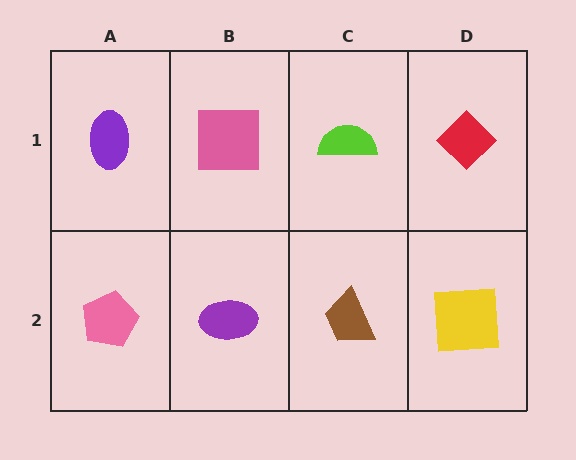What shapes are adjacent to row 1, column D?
A yellow square (row 2, column D), a lime semicircle (row 1, column C).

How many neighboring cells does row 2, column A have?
2.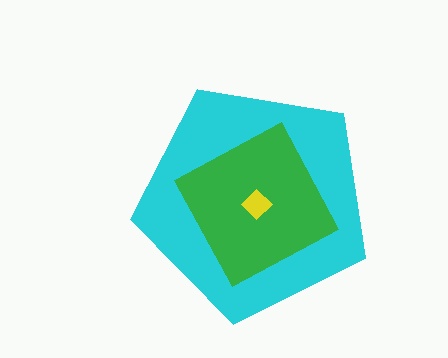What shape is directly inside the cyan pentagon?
The green square.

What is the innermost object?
The yellow diamond.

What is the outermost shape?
The cyan pentagon.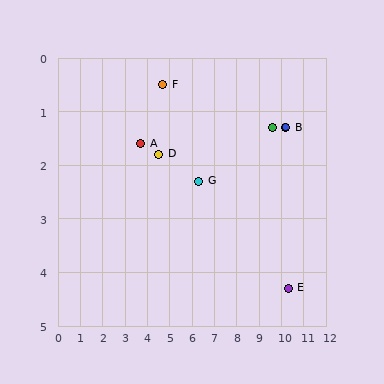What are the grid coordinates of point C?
Point C is at approximately (9.6, 1.3).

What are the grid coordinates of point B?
Point B is at approximately (10.2, 1.3).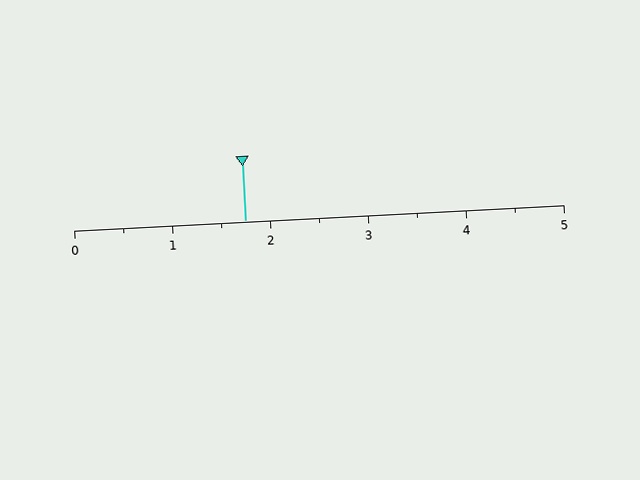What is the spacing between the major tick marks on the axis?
The major ticks are spaced 1 apart.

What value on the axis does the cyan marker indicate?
The marker indicates approximately 1.8.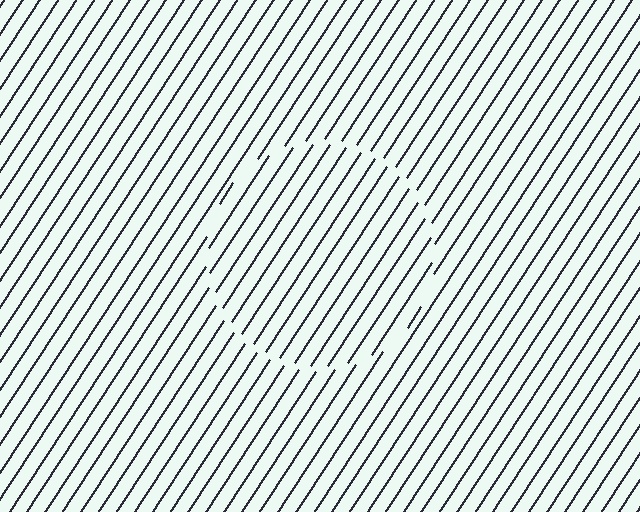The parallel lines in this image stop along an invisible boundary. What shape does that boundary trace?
An illusory circle. The interior of the shape contains the same grating, shifted by half a period — the contour is defined by the phase discontinuity where line-ends from the inner and outer gratings abut.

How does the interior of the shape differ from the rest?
The interior of the shape contains the same grating, shifted by half a period — the contour is defined by the phase discontinuity where line-ends from the inner and outer gratings abut.